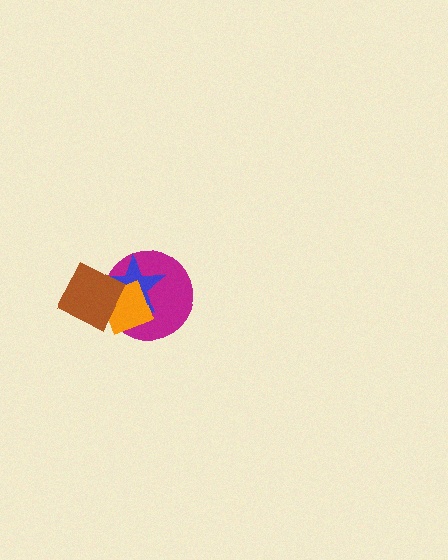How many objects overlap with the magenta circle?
3 objects overlap with the magenta circle.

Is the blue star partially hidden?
Yes, it is partially covered by another shape.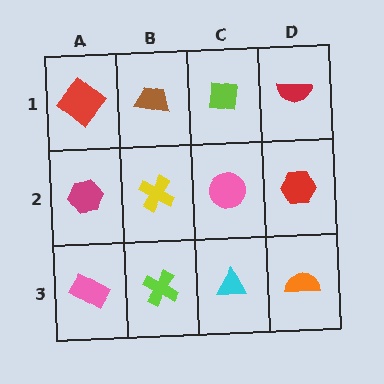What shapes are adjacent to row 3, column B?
A yellow cross (row 2, column B), a pink rectangle (row 3, column A), a cyan triangle (row 3, column C).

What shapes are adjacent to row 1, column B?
A yellow cross (row 2, column B), a red diamond (row 1, column A), a lime square (row 1, column C).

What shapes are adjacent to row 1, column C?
A pink circle (row 2, column C), a brown trapezoid (row 1, column B), a red semicircle (row 1, column D).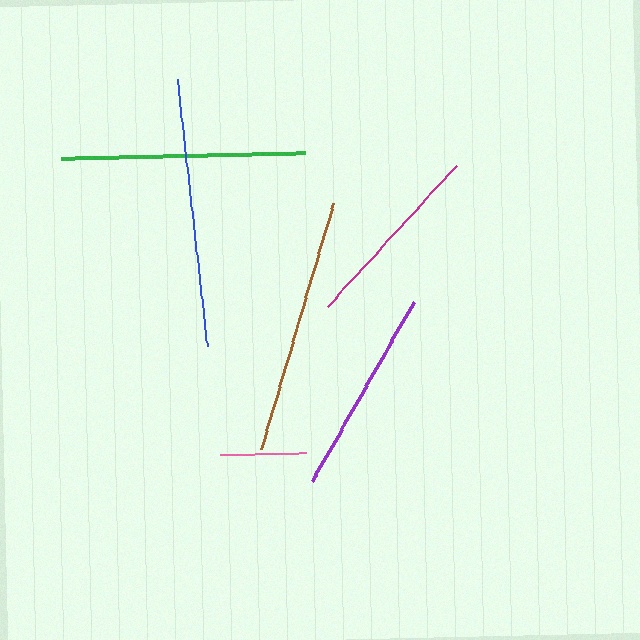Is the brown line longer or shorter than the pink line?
The brown line is longer than the pink line.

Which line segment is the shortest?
The pink line is the shortest at approximately 86 pixels.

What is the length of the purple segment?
The purple segment is approximately 206 pixels long.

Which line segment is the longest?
The blue line is the longest at approximately 268 pixels.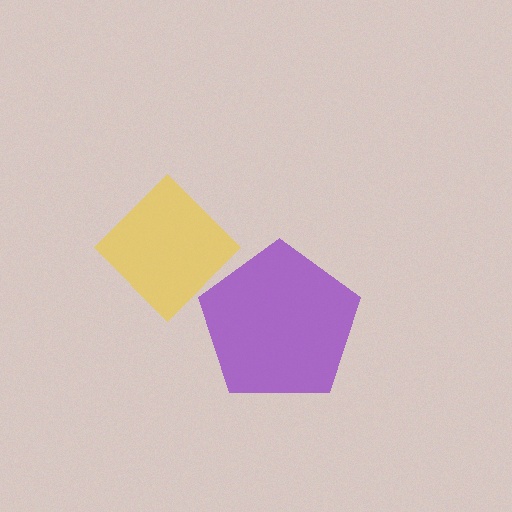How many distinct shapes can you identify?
There are 2 distinct shapes: a yellow diamond, a purple pentagon.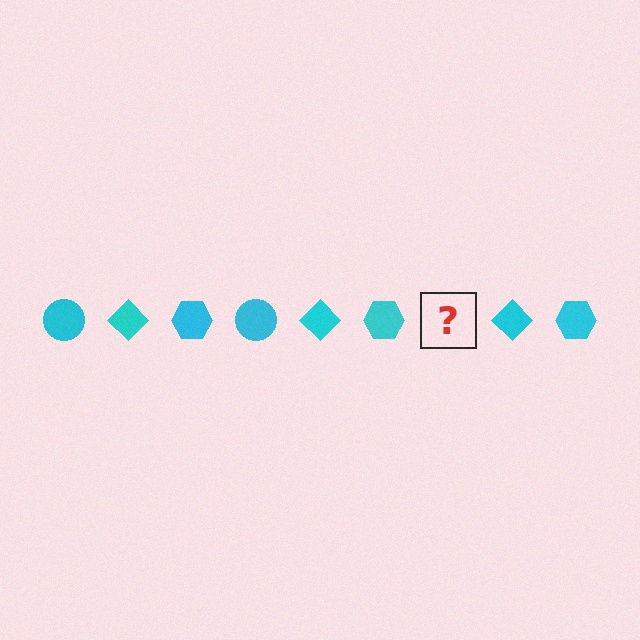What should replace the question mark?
The question mark should be replaced with a cyan circle.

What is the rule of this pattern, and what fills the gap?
The rule is that the pattern cycles through circle, diamond, hexagon shapes in cyan. The gap should be filled with a cyan circle.